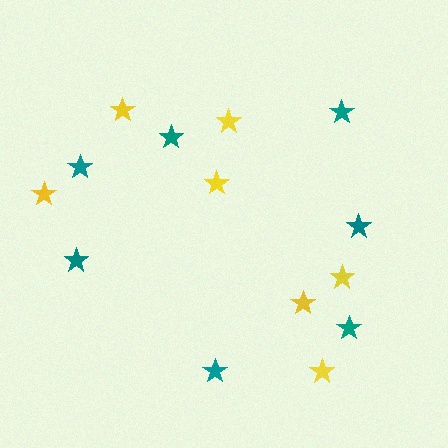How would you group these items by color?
There are 2 groups: one group of yellow stars (7) and one group of teal stars (7).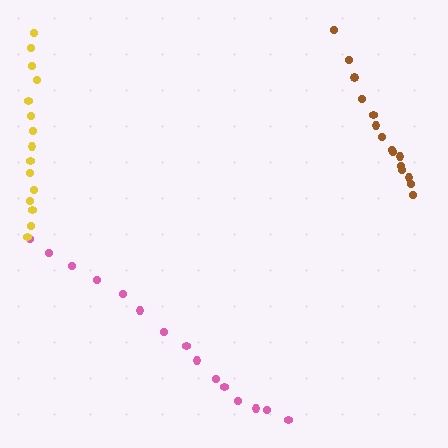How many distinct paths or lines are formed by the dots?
There are 3 distinct paths.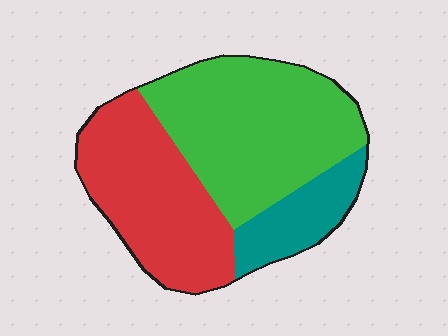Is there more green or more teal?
Green.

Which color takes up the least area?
Teal, at roughly 15%.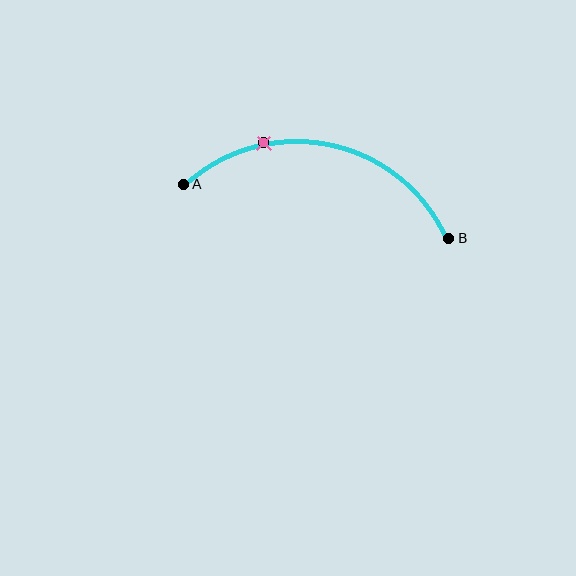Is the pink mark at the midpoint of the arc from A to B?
No. The pink mark lies on the arc but is closer to endpoint A. The arc midpoint would be at the point on the curve equidistant along the arc from both A and B.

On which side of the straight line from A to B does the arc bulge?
The arc bulges above the straight line connecting A and B.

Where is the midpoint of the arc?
The arc midpoint is the point on the curve farthest from the straight line joining A and B. It sits above that line.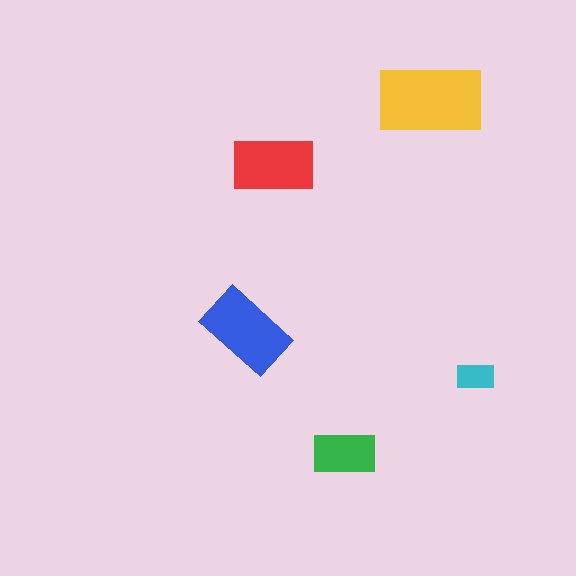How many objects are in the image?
There are 5 objects in the image.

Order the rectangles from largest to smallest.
the yellow one, the blue one, the red one, the green one, the cyan one.